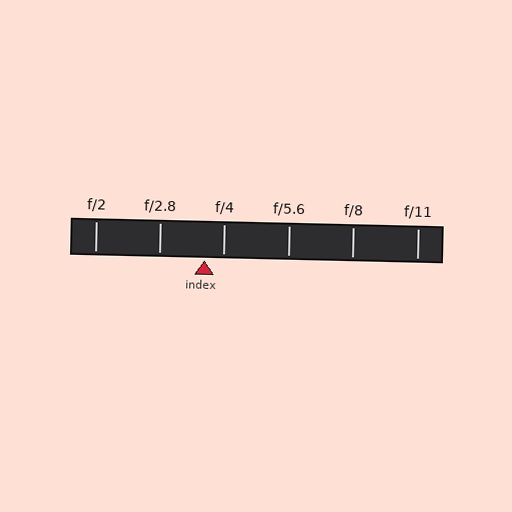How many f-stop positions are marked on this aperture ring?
There are 6 f-stop positions marked.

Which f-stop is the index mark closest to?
The index mark is closest to f/4.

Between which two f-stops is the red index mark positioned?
The index mark is between f/2.8 and f/4.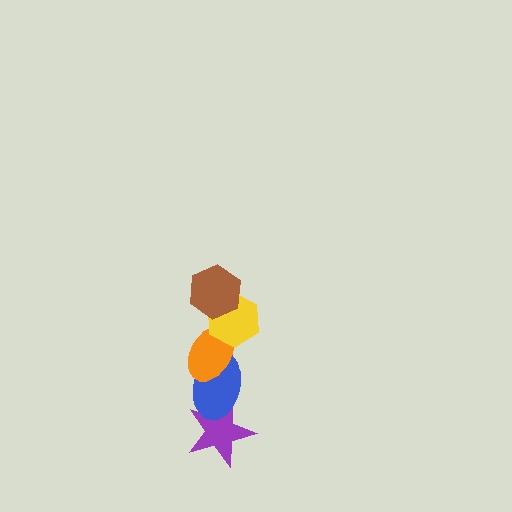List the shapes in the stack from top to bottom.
From top to bottom: the brown hexagon, the yellow hexagon, the orange ellipse, the blue ellipse, the purple star.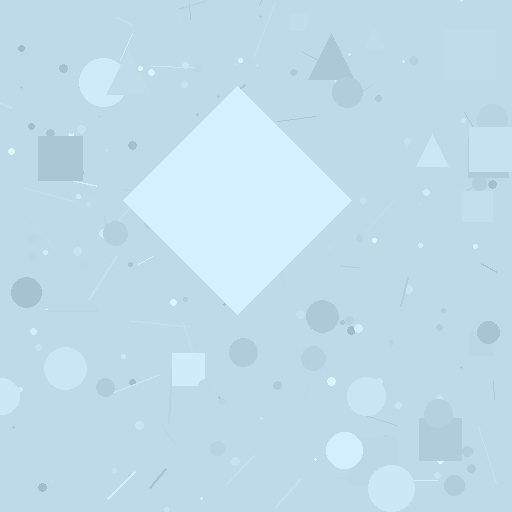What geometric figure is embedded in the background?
A diamond is embedded in the background.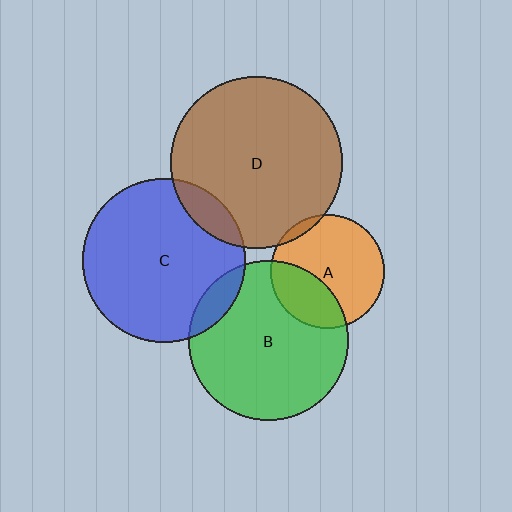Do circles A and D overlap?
Yes.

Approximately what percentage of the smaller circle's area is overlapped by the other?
Approximately 5%.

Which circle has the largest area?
Circle D (brown).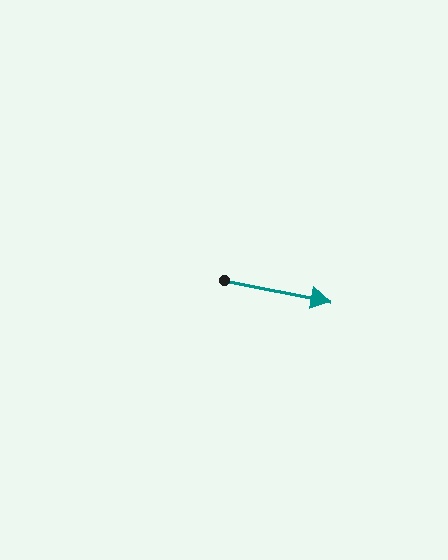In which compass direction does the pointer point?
East.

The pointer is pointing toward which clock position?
Roughly 3 o'clock.